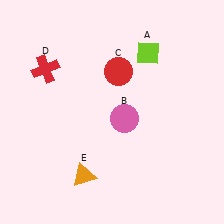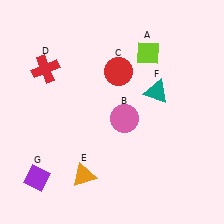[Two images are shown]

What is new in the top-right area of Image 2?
A teal triangle (F) was added in the top-right area of Image 2.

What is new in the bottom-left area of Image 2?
A purple diamond (G) was added in the bottom-left area of Image 2.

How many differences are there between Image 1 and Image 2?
There are 2 differences between the two images.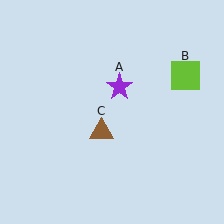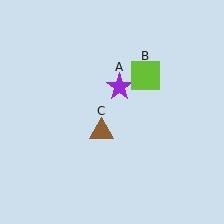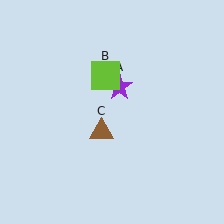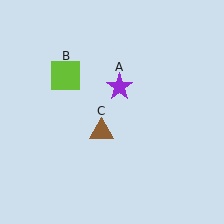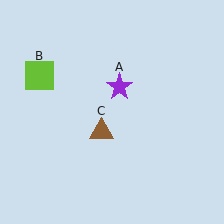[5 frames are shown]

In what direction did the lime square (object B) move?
The lime square (object B) moved left.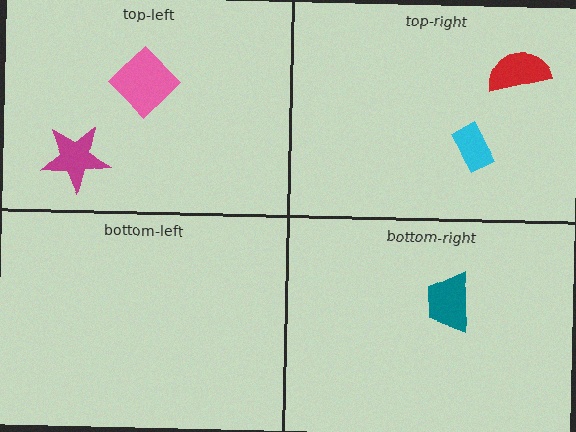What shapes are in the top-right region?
The cyan rectangle, the red semicircle.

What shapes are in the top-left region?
The pink diamond, the magenta star.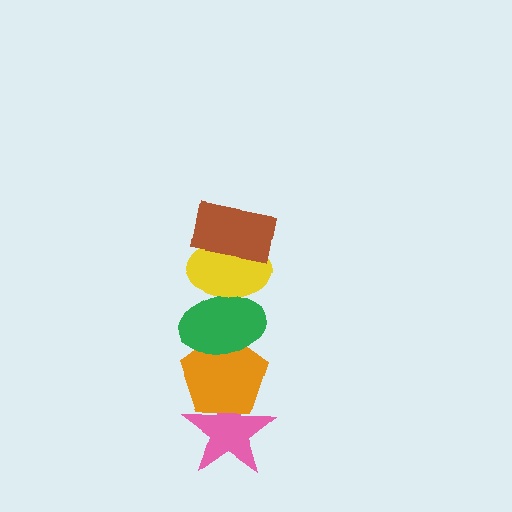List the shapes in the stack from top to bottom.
From top to bottom: the brown rectangle, the yellow ellipse, the green ellipse, the orange pentagon, the pink star.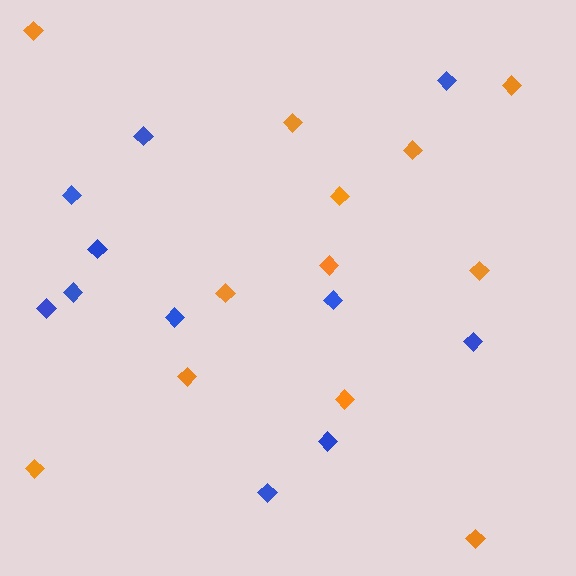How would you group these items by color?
There are 2 groups: one group of blue diamonds (11) and one group of orange diamonds (12).